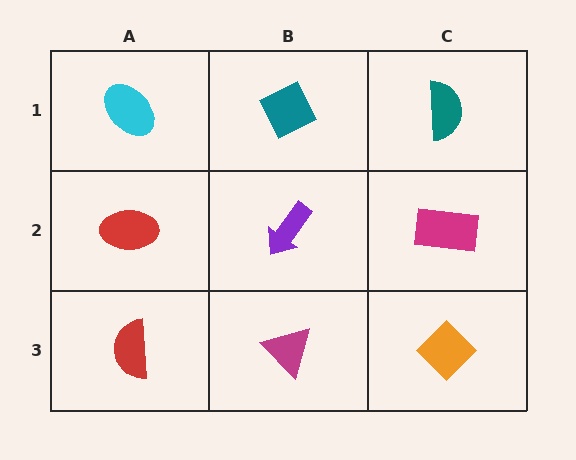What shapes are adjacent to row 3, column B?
A purple arrow (row 2, column B), a red semicircle (row 3, column A), an orange diamond (row 3, column C).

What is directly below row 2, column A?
A red semicircle.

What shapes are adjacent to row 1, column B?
A purple arrow (row 2, column B), a cyan ellipse (row 1, column A), a teal semicircle (row 1, column C).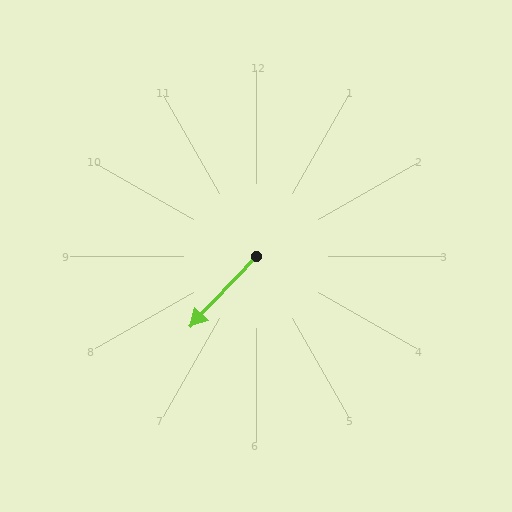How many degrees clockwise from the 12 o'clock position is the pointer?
Approximately 223 degrees.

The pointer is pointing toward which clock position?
Roughly 7 o'clock.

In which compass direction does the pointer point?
Southwest.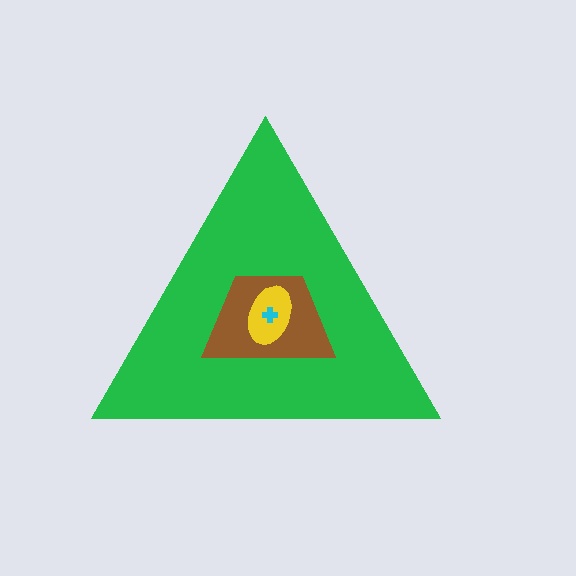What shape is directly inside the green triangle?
The brown trapezoid.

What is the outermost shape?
The green triangle.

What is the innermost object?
The cyan cross.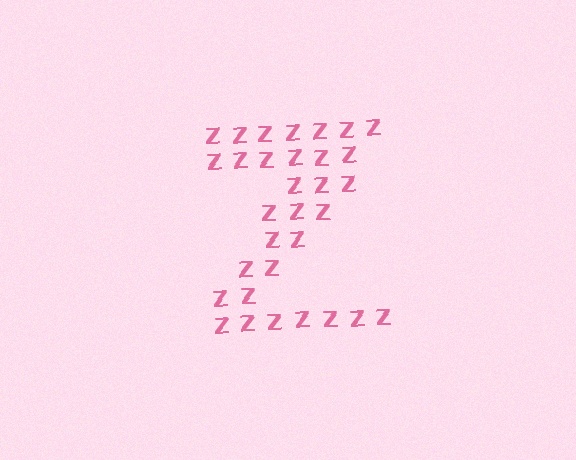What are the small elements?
The small elements are letter Z's.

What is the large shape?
The large shape is the letter Z.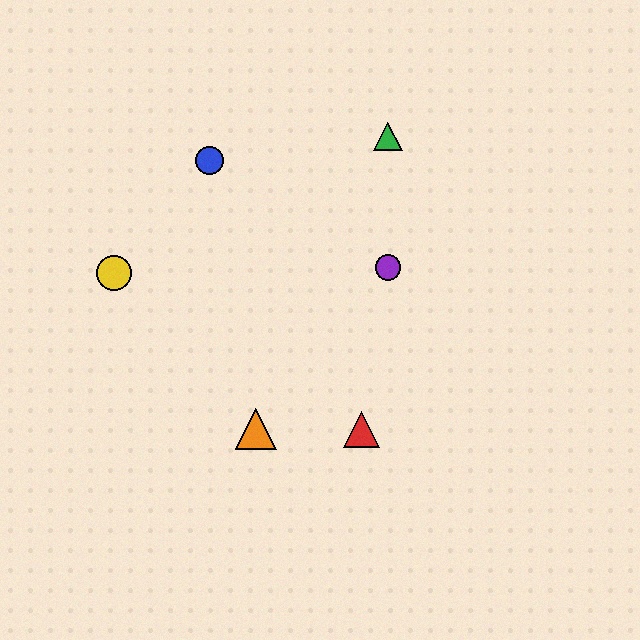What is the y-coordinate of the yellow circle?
The yellow circle is at y≈273.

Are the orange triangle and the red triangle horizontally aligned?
Yes, both are at y≈429.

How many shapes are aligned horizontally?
2 shapes (the red triangle, the orange triangle) are aligned horizontally.